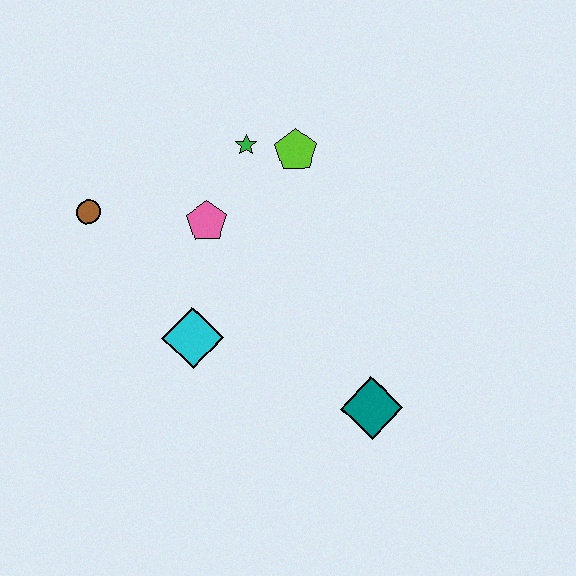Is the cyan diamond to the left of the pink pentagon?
Yes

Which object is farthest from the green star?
The teal diamond is farthest from the green star.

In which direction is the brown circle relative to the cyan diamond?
The brown circle is above the cyan diamond.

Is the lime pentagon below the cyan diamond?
No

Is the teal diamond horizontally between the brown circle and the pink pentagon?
No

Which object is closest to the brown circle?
The pink pentagon is closest to the brown circle.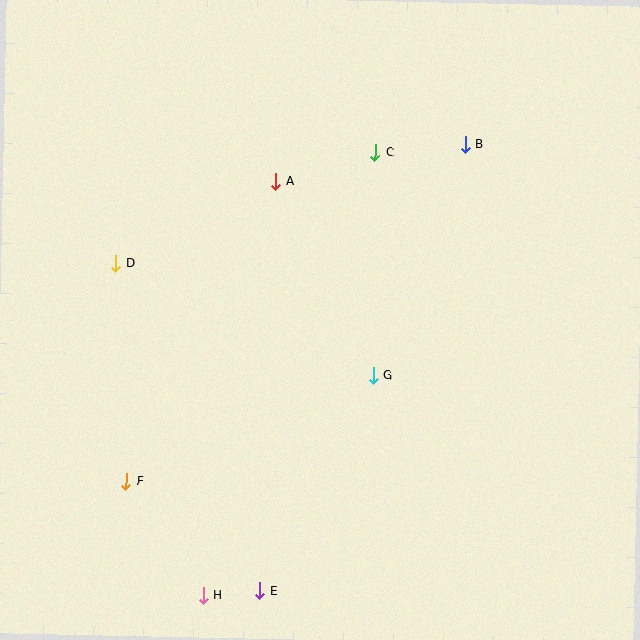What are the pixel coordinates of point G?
Point G is at (373, 375).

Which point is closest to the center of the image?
Point G at (373, 375) is closest to the center.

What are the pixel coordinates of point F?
Point F is at (126, 481).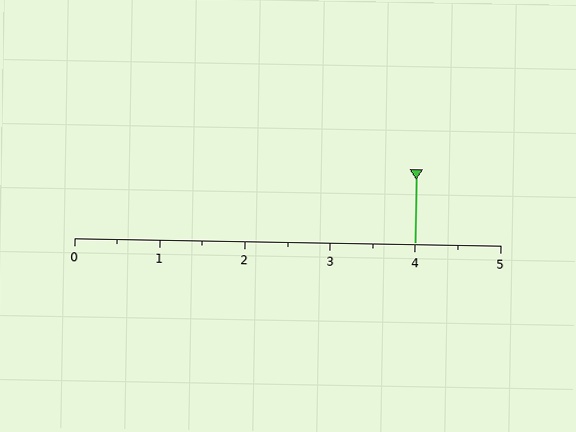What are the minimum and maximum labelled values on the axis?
The axis runs from 0 to 5.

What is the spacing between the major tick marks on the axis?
The major ticks are spaced 1 apart.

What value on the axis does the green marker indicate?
The marker indicates approximately 4.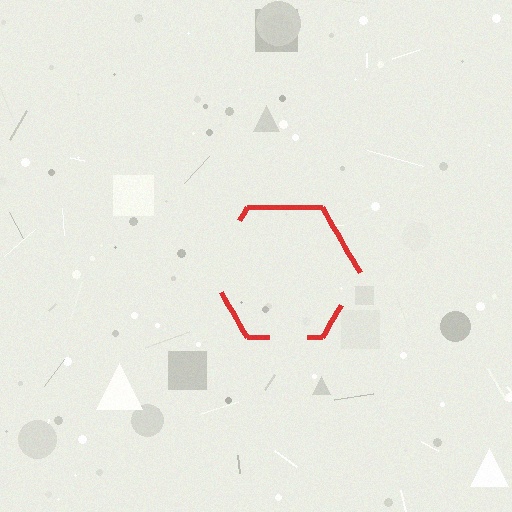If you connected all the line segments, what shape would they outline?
They would outline a hexagon.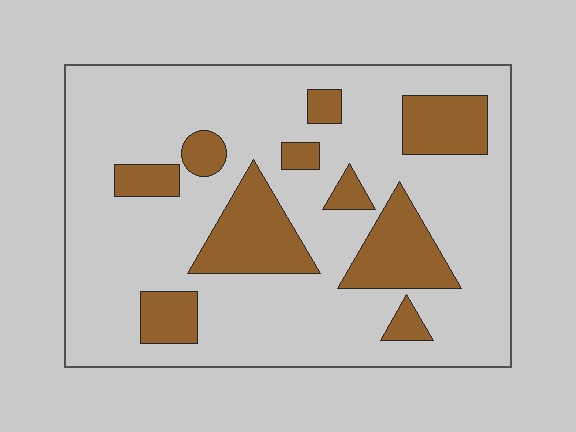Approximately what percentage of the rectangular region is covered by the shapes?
Approximately 25%.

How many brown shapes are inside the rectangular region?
10.